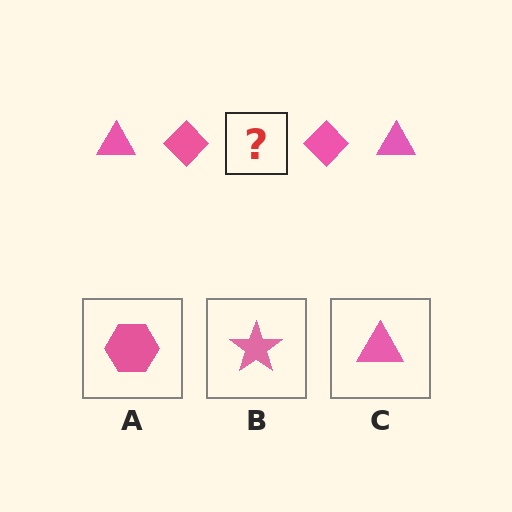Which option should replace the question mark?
Option C.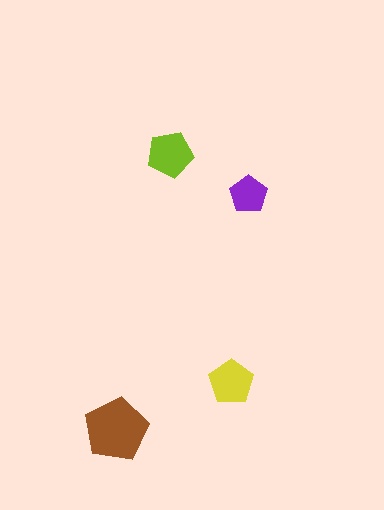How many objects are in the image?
There are 4 objects in the image.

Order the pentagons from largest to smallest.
the brown one, the lime one, the yellow one, the purple one.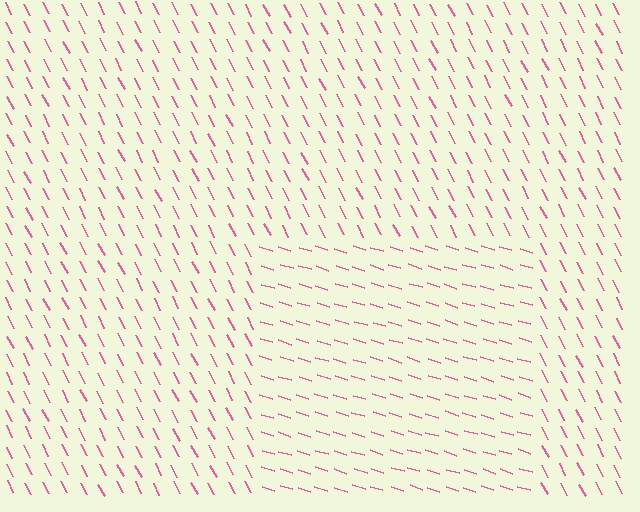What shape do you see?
I see a rectangle.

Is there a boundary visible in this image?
Yes, there is a texture boundary formed by a change in line orientation.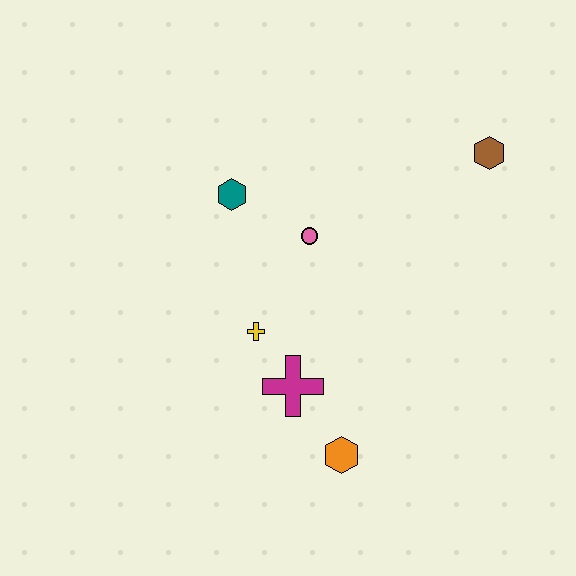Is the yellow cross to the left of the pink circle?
Yes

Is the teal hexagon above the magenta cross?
Yes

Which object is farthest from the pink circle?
The orange hexagon is farthest from the pink circle.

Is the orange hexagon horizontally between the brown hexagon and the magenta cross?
Yes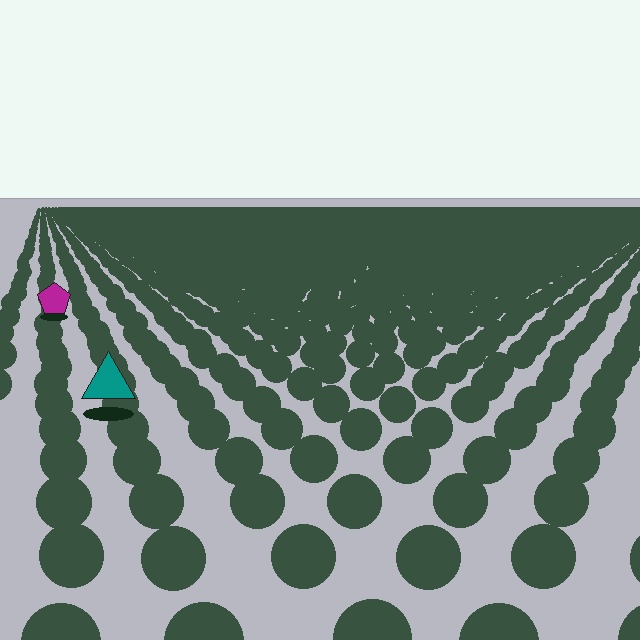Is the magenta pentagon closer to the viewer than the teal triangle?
No. The teal triangle is closer — you can tell from the texture gradient: the ground texture is coarser near it.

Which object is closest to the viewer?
The teal triangle is closest. The texture marks near it are larger and more spread out.